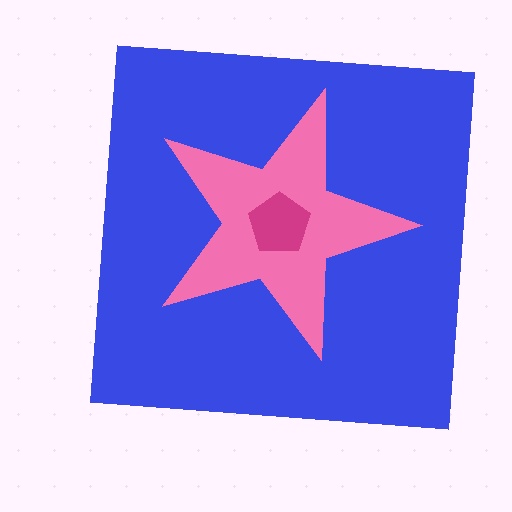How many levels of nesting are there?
3.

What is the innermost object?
The magenta pentagon.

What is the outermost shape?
The blue square.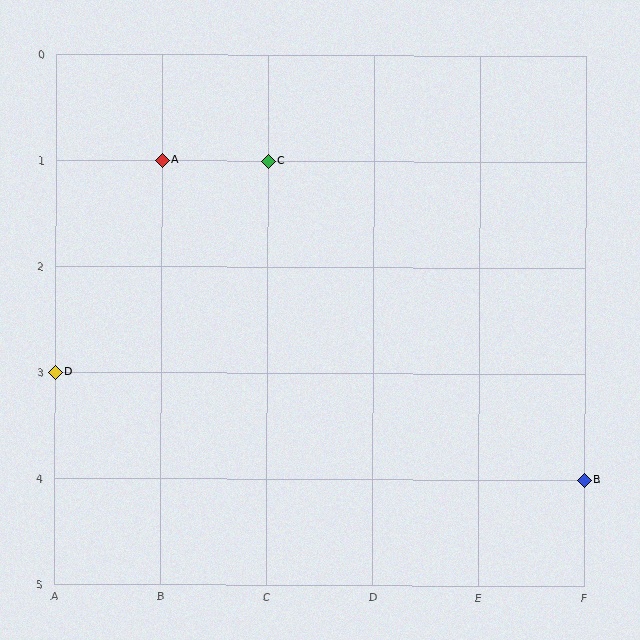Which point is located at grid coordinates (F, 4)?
Point B is at (F, 4).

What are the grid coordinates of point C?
Point C is at grid coordinates (C, 1).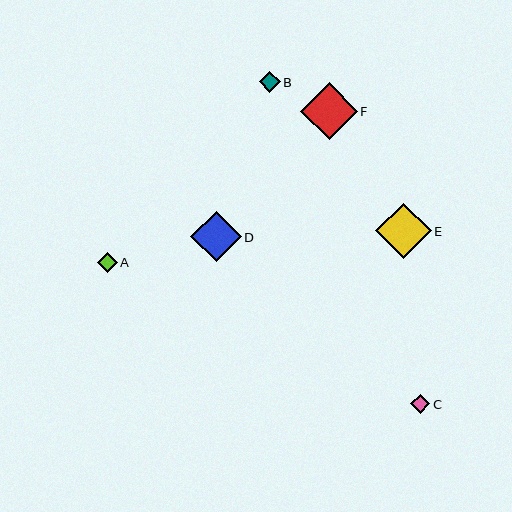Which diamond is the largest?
Diamond F is the largest with a size of approximately 57 pixels.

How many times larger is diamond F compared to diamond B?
Diamond F is approximately 2.8 times the size of diamond B.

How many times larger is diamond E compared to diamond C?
Diamond E is approximately 2.8 times the size of diamond C.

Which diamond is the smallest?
Diamond A is the smallest with a size of approximately 19 pixels.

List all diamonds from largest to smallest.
From largest to smallest: F, E, D, B, C, A.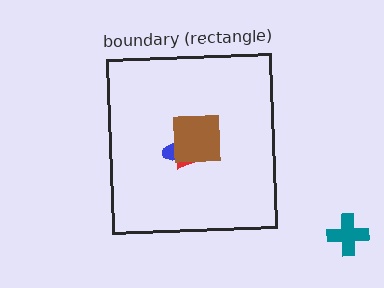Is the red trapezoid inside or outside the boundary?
Inside.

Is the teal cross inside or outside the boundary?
Outside.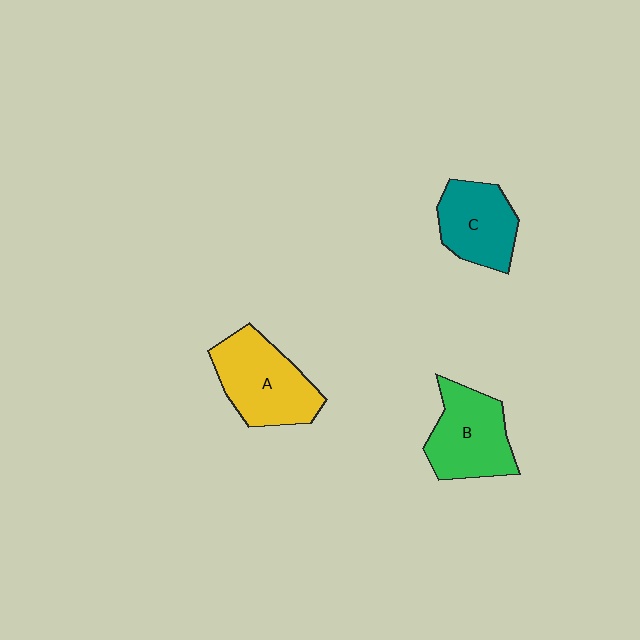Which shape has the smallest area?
Shape C (teal).